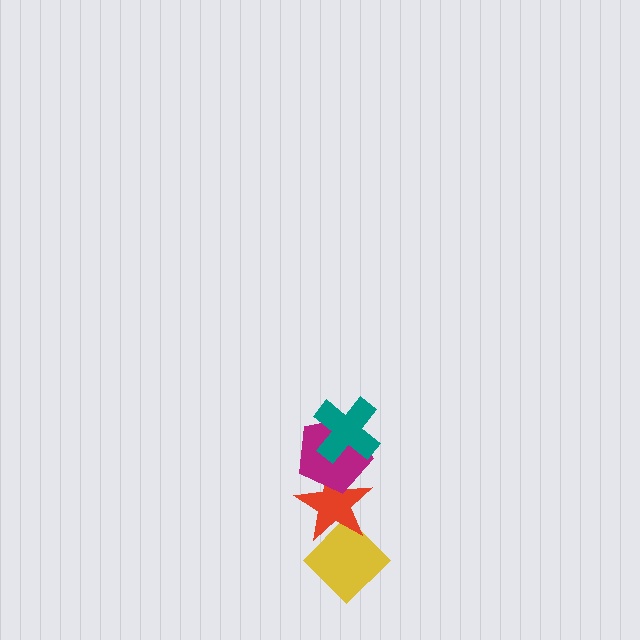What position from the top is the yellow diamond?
The yellow diamond is 4th from the top.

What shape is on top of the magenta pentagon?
The teal cross is on top of the magenta pentagon.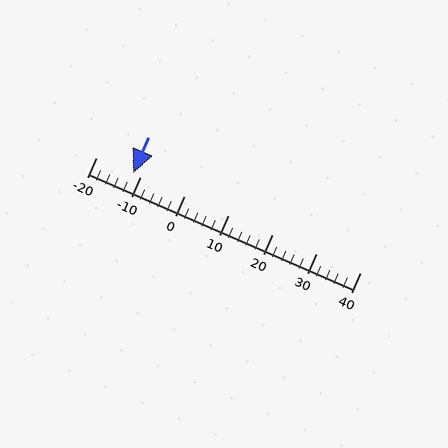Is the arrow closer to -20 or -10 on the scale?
The arrow is closer to -10.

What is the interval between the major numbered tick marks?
The major tick marks are spaced 10 units apart.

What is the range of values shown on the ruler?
The ruler shows values from -20 to 40.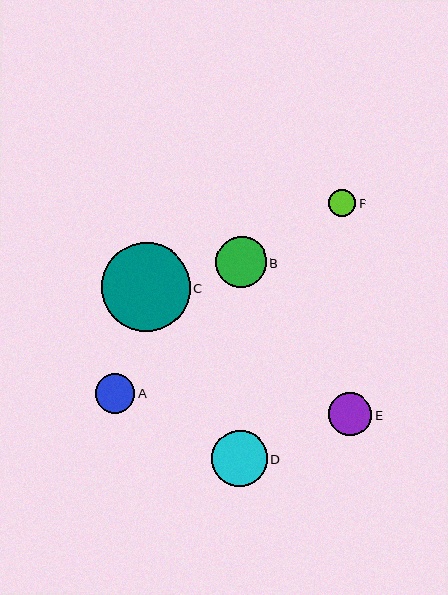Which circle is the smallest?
Circle F is the smallest with a size of approximately 27 pixels.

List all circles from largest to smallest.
From largest to smallest: C, D, B, E, A, F.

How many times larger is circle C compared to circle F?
Circle C is approximately 3.3 times the size of circle F.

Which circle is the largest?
Circle C is the largest with a size of approximately 89 pixels.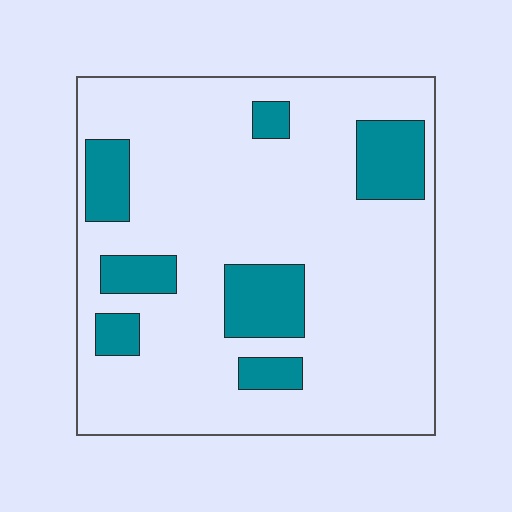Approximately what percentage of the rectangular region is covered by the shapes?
Approximately 20%.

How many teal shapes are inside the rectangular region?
7.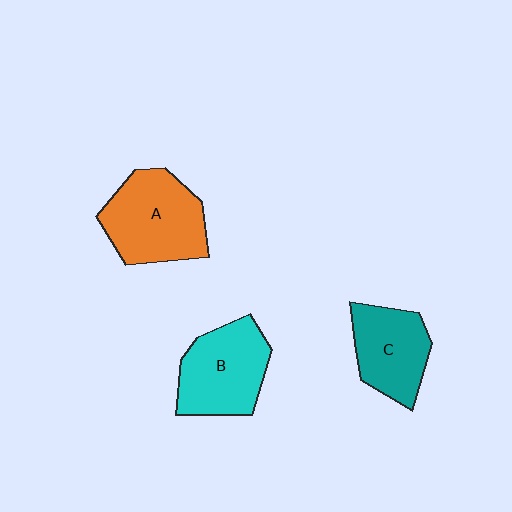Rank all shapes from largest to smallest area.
From largest to smallest: A (orange), B (cyan), C (teal).